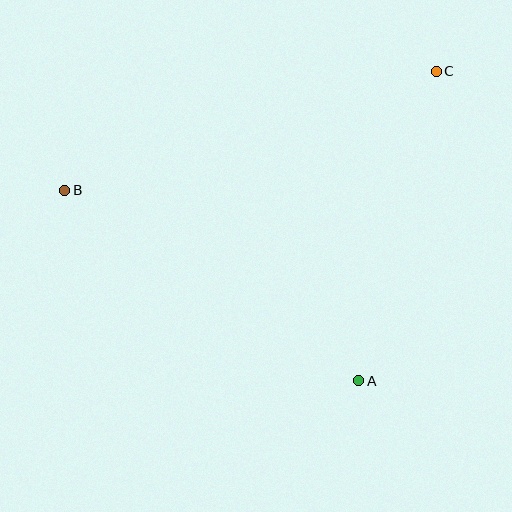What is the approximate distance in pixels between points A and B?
The distance between A and B is approximately 350 pixels.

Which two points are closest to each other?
Points A and C are closest to each other.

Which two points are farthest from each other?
Points B and C are farthest from each other.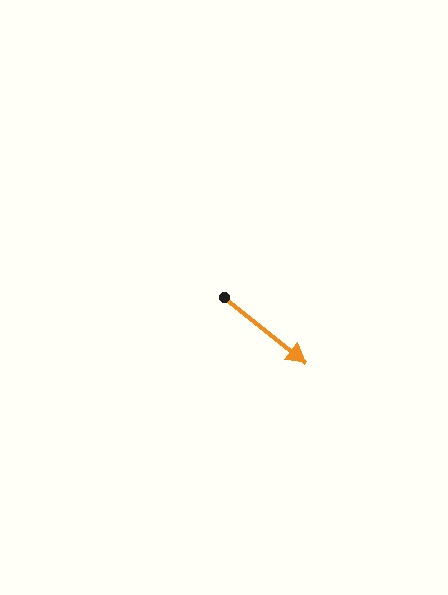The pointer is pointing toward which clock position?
Roughly 4 o'clock.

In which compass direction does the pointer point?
Southeast.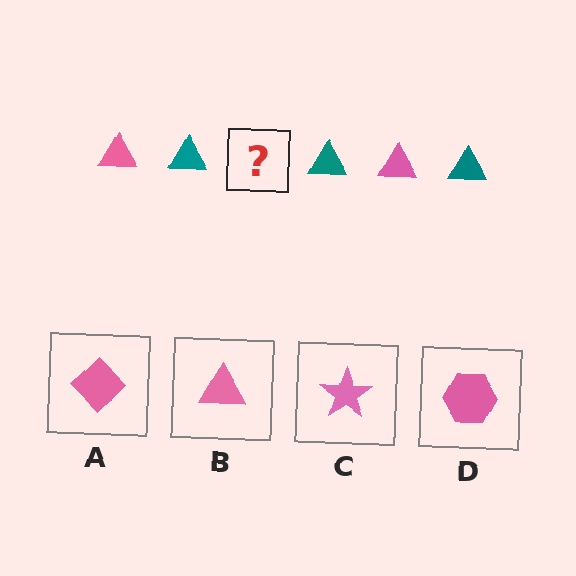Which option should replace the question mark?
Option B.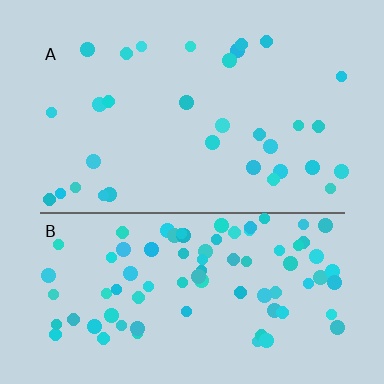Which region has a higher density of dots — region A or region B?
B (the bottom).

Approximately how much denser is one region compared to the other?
Approximately 2.6× — region B over region A.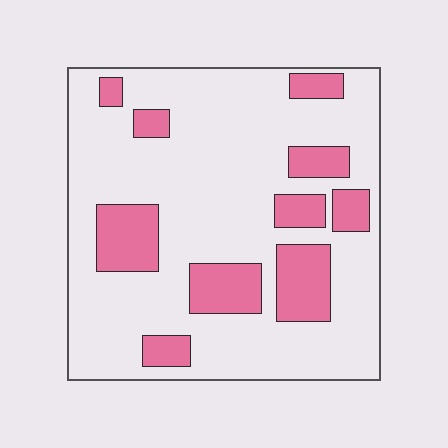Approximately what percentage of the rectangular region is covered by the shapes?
Approximately 25%.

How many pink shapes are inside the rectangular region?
10.